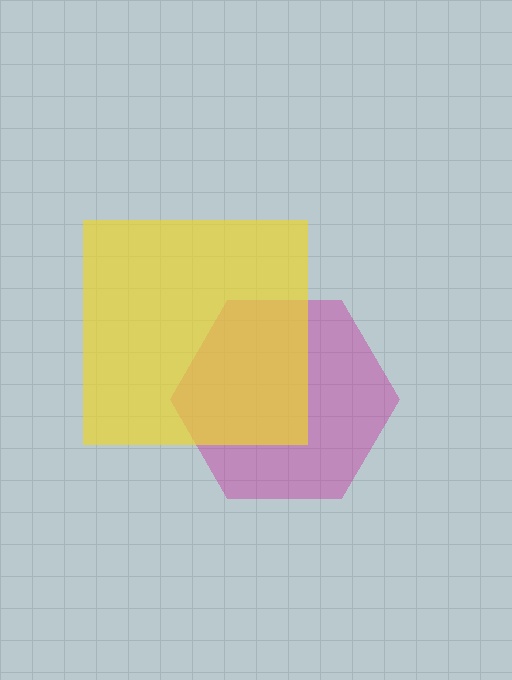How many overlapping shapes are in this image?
There are 2 overlapping shapes in the image.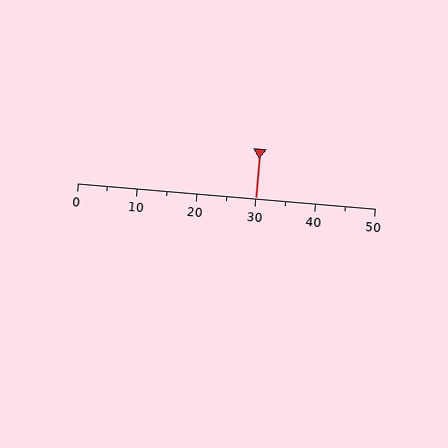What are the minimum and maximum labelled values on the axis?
The axis runs from 0 to 50.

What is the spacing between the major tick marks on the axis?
The major ticks are spaced 10 apart.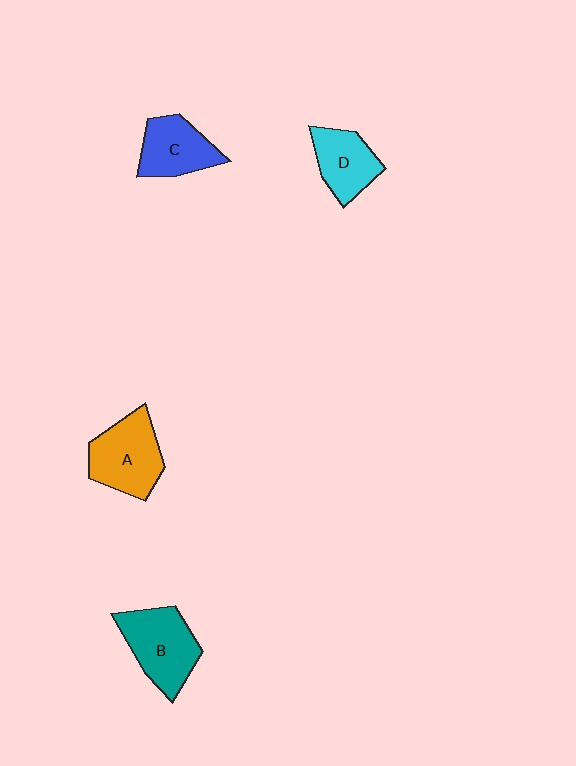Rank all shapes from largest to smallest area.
From largest to smallest: B (teal), A (orange), C (blue), D (cyan).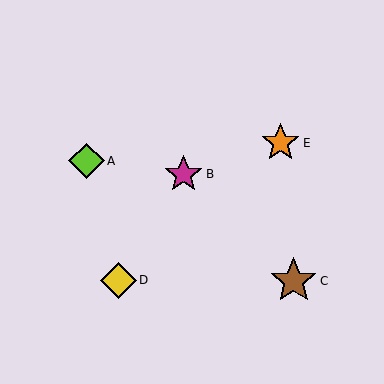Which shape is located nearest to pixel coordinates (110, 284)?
The yellow diamond (labeled D) at (118, 280) is nearest to that location.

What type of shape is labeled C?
Shape C is a brown star.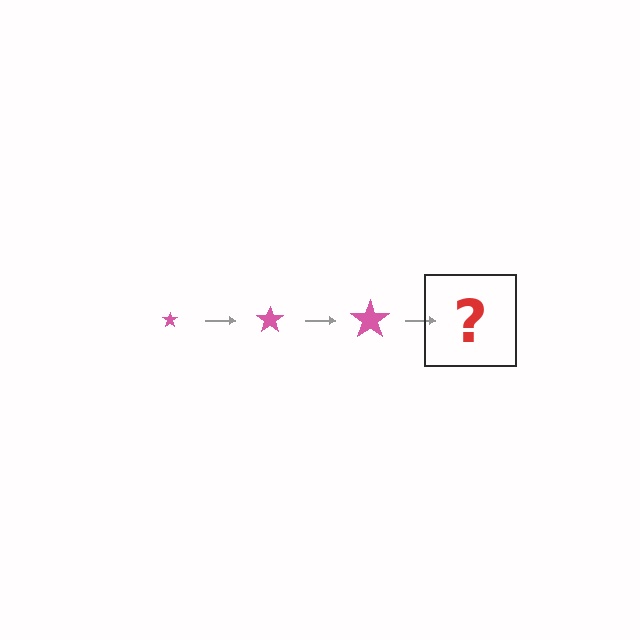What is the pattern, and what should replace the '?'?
The pattern is that the star gets progressively larger each step. The '?' should be a pink star, larger than the previous one.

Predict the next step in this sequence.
The next step is a pink star, larger than the previous one.